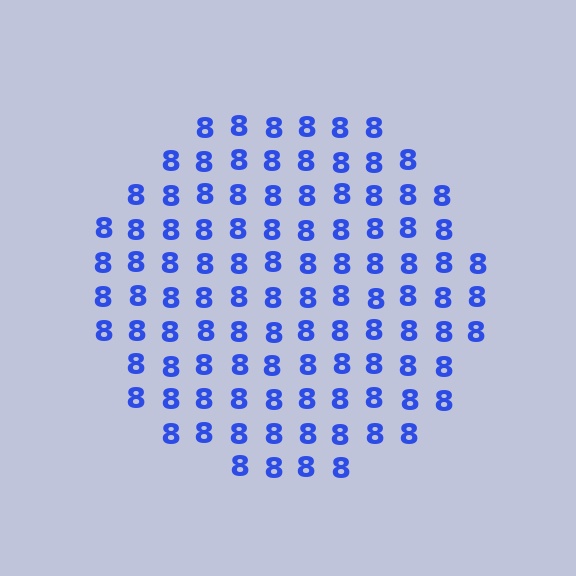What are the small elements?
The small elements are digit 8's.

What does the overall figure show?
The overall figure shows a circle.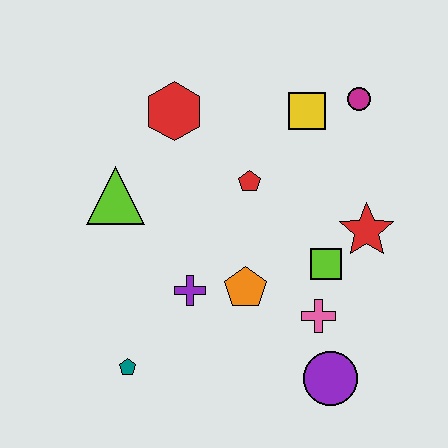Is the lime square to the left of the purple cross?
No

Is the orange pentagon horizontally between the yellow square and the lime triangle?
Yes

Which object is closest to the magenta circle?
The yellow square is closest to the magenta circle.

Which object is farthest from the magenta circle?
The teal pentagon is farthest from the magenta circle.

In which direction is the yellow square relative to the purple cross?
The yellow square is above the purple cross.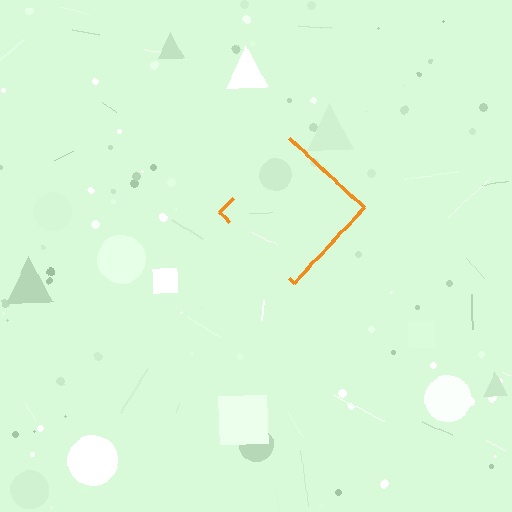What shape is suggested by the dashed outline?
The dashed outline suggests a diamond.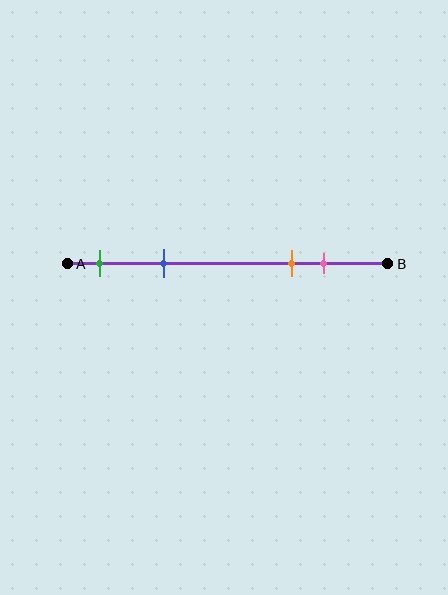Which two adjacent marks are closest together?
The orange and pink marks are the closest adjacent pair.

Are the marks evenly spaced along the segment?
No, the marks are not evenly spaced.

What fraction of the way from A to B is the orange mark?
The orange mark is approximately 70% (0.7) of the way from A to B.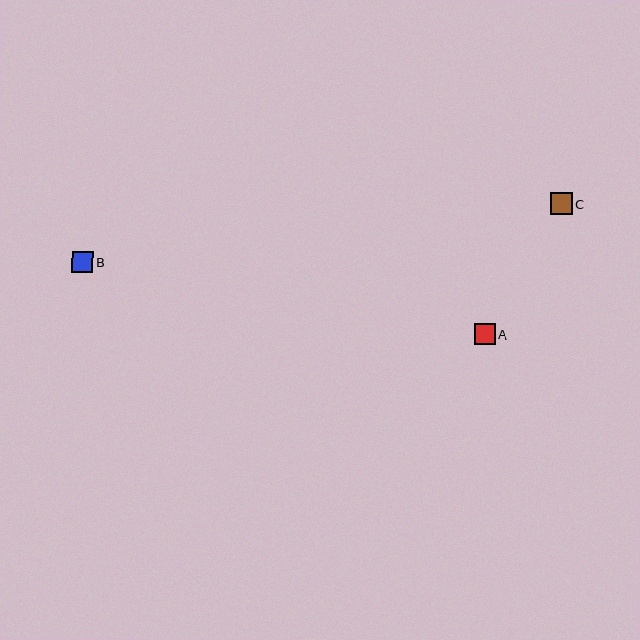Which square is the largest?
Square B is the largest with a size of approximately 22 pixels.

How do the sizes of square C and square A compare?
Square C and square A are approximately the same size.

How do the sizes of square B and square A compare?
Square B and square A are approximately the same size.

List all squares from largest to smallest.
From largest to smallest: B, C, A.